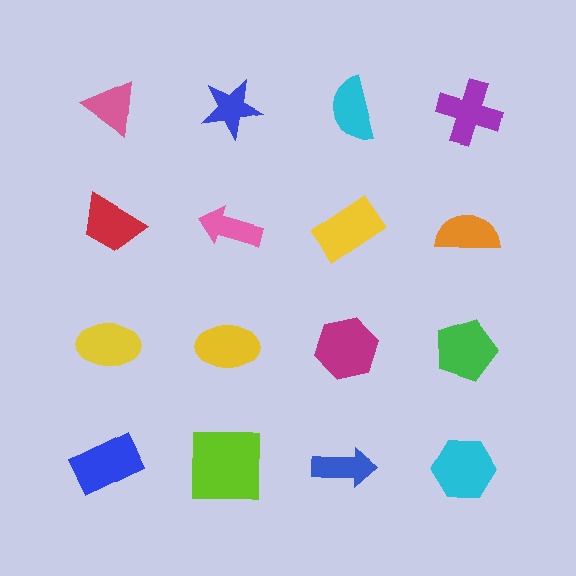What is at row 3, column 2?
A yellow ellipse.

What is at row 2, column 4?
An orange semicircle.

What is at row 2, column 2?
A pink arrow.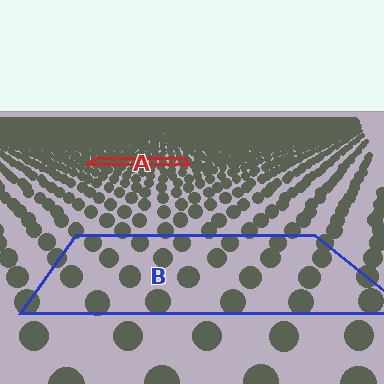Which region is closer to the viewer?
Region B is closer. The texture elements there are larger and more spread out.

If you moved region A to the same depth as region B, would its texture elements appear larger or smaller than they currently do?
They would appear larger. At a closer depth, the same texture elements are projected at a bigger on-screen size.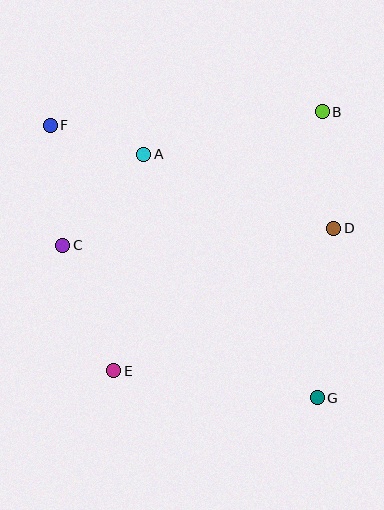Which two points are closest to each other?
Points A and F are closest to each other.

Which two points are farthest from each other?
Points F and G are farthest from each other.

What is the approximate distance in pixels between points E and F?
The distance between E and F is approximately 254 pixels.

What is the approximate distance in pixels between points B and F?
The distance between B and F is approximately 272 pixels.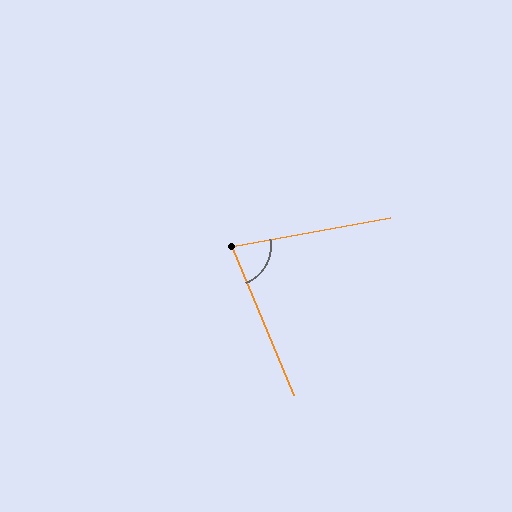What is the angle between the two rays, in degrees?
Approximately 78 degrees.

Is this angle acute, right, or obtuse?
It is acute.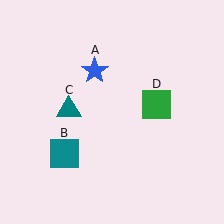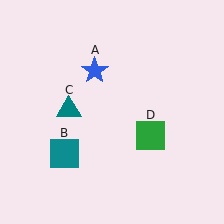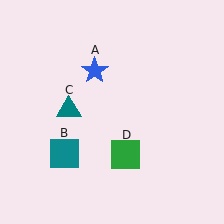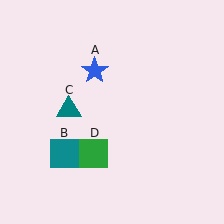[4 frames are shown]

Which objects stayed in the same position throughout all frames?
Blue star (object A) and teal square (object B) and teal triangle (object C) remained stationary.